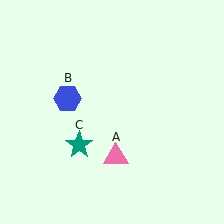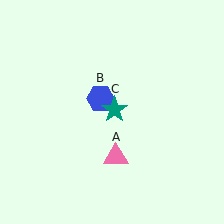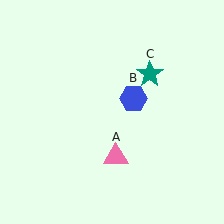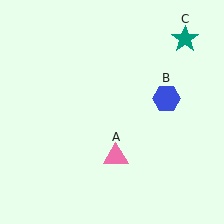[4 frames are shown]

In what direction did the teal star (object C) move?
The teal star (object C) moved up and to the right.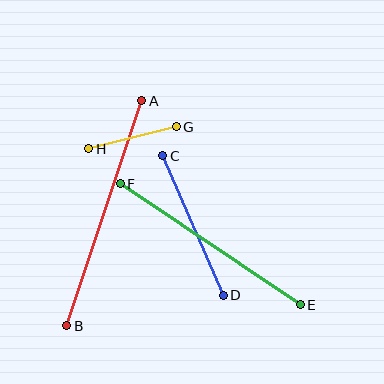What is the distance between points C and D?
The distance is approximately 152 pixels.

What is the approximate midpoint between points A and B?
The midpoint is at approximately (104, 213) pixels.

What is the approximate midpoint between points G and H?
The midpoint is at approximately (133, 138) pixels.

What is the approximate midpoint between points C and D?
The midpoint is at approximately (193, 225) pixels.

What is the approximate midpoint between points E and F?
The midpoint is at approximately (210, 244) pixels.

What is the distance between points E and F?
The distance is approximately 217 pixels.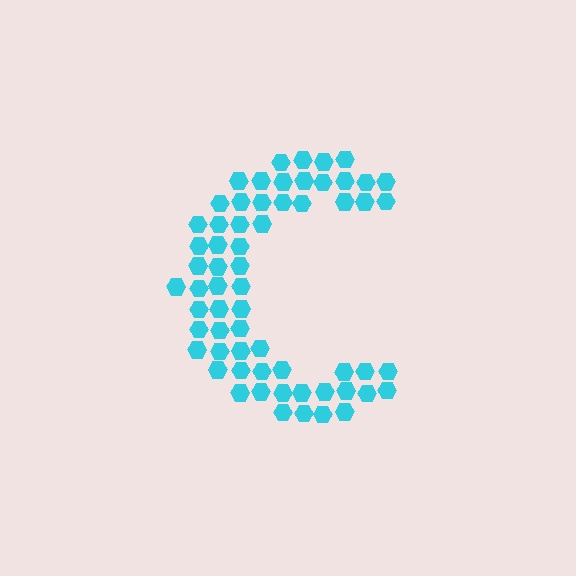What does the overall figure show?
The overall figure shows the letter C.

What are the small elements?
The small elements are hexagons.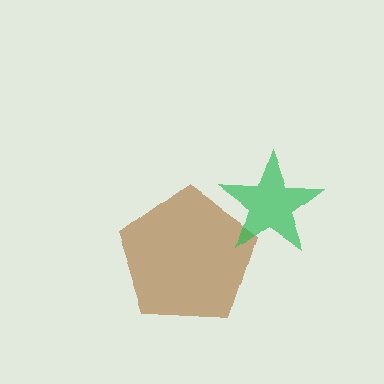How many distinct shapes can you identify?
There are 2 distinct shapes: a brown pentagon, a green star.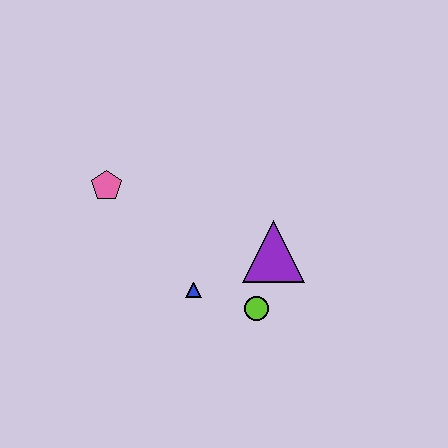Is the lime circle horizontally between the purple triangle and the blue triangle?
Yes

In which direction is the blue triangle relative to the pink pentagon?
The blue triangle is below the pink pentagon.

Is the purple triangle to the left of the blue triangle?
No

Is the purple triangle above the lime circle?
Yes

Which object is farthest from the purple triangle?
The pink pentagon is farthest from the purple triangle.